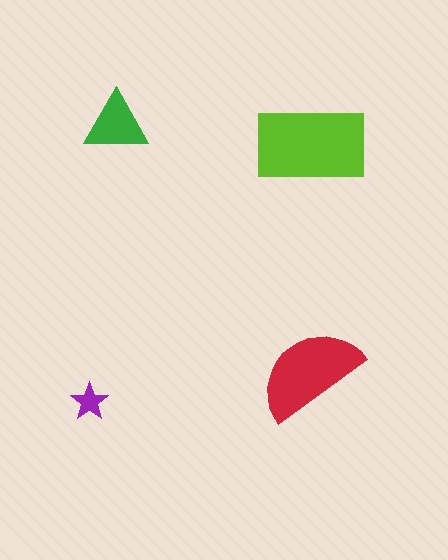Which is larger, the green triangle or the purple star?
The green triangle.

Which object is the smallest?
The purple star.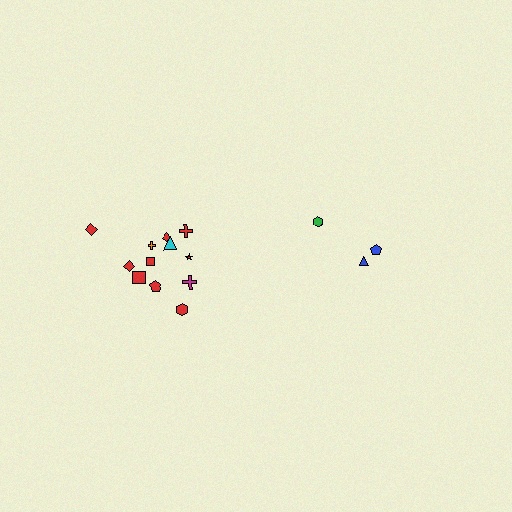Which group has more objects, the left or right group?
The left group.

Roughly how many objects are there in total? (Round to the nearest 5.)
Roughly 15 objects in total.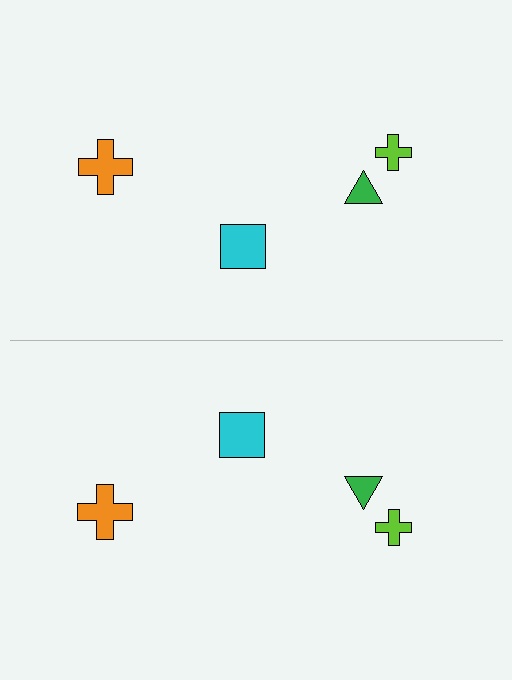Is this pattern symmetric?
Yes, this pattern has bilateral (reflection) symmetry.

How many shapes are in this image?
There are 8 shapes in this image.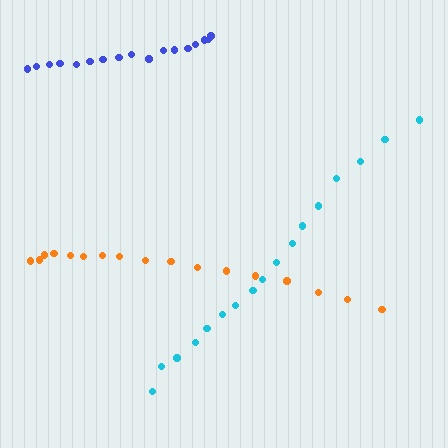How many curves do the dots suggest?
There are 3 distinct paths.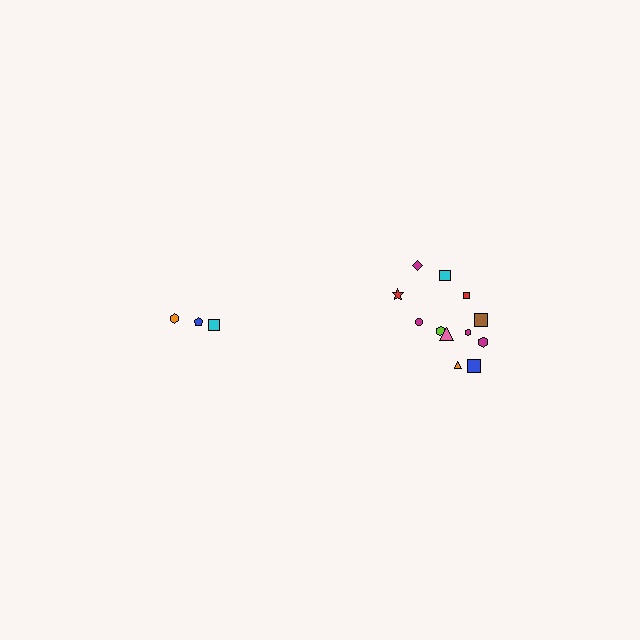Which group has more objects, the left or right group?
The right group.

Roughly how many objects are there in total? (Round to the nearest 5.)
Roughly 15 objects in total.